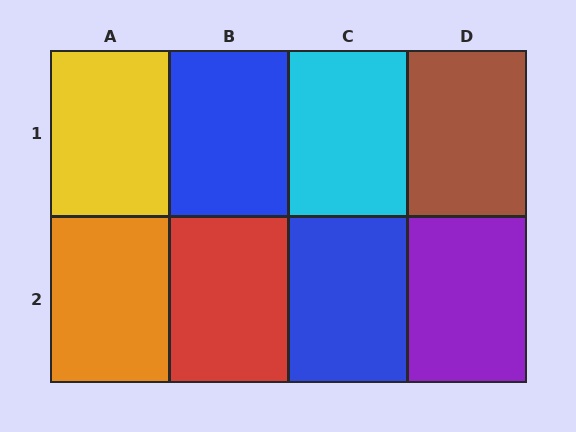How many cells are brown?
1 cell is brown.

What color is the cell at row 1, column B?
Blue.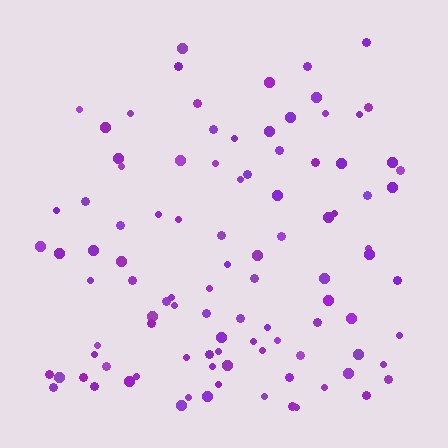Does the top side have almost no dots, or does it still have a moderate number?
Still a moderate number, just noticeably fewer than the bottom.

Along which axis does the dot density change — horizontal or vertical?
Vertical.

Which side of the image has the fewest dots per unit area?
The top.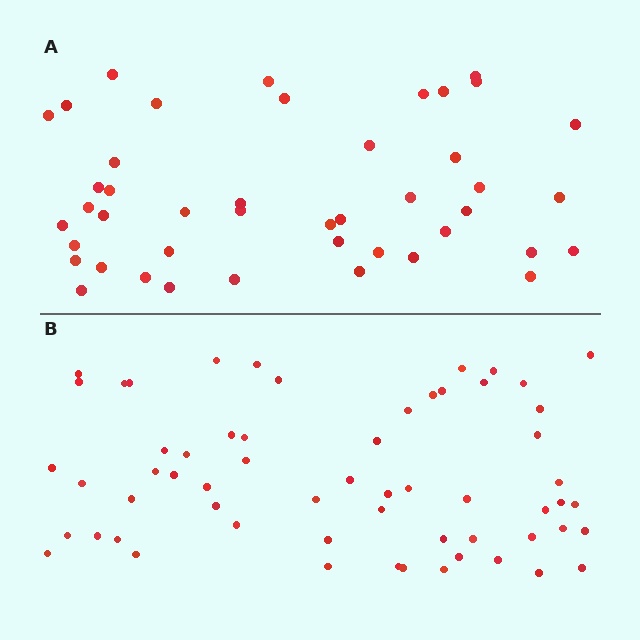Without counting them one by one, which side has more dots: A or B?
Region B (the bottom region) has more dots.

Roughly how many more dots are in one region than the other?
Region B has approximately 15 more dots than region A.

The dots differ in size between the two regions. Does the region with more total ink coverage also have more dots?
No. Region A has more total ink coverage because its dots are larger, but region B actually contains more individual dots. Total area can be misleading — the number of items is what matters here.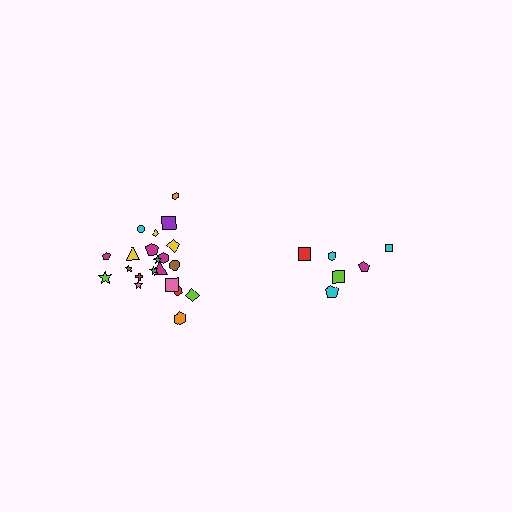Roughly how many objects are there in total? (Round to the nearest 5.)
Roughly 30 objects in total.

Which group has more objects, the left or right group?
The left group.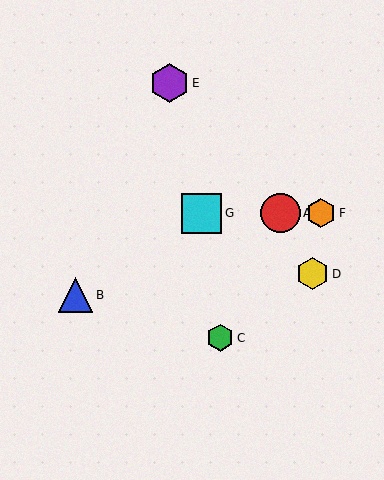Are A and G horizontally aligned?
Yes, both are at y≈213.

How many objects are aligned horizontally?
3 objects (A, F, G) are aligned horizontally.